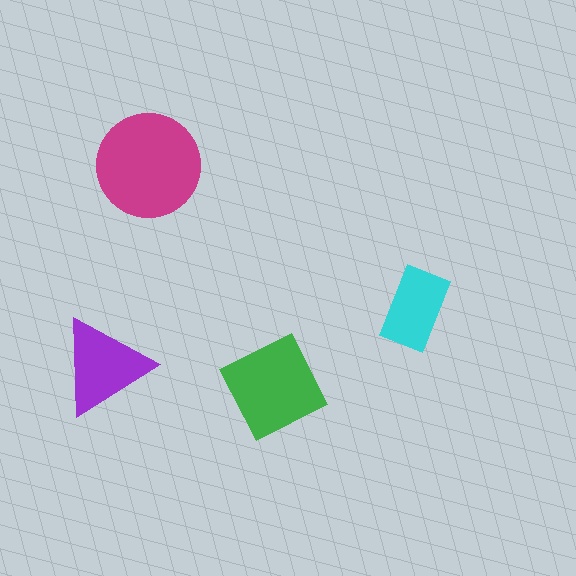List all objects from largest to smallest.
The magenta circle, the green square, the purple triangle, the cyan rectangle.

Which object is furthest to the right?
The cyan rectangle is rightmost.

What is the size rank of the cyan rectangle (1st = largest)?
4th.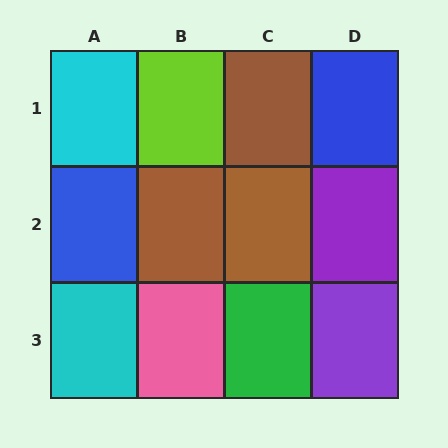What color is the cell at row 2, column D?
Purple.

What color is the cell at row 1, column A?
Cyan.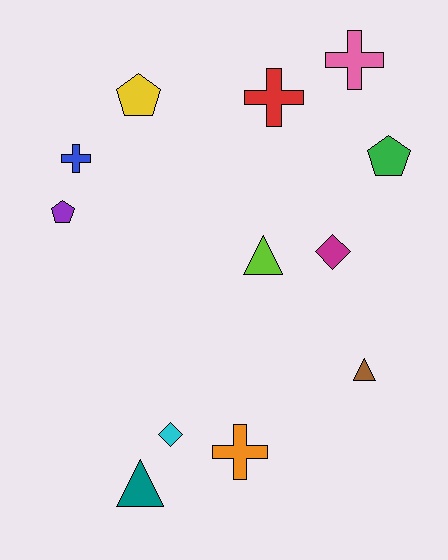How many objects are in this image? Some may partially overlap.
There are 12 objects.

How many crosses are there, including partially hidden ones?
There are 4 crosses.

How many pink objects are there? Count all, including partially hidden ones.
There is 1 pink object.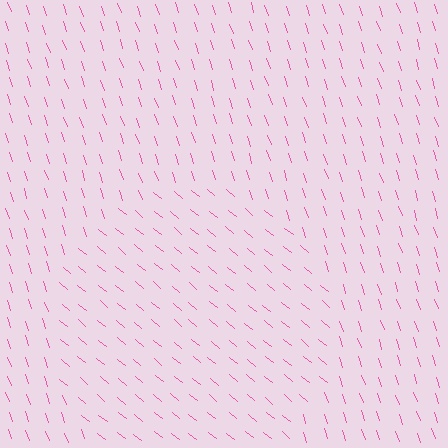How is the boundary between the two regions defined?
The boundary is defined purely by a change in line orientation (approximately 32 degrees difference). All lines are the same color and thickness.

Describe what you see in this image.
The image is filled with small pink line segments. A circle region in the image has lines oriented differently from the surrounding lines, creating a visible texture boundary.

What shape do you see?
I see a circle.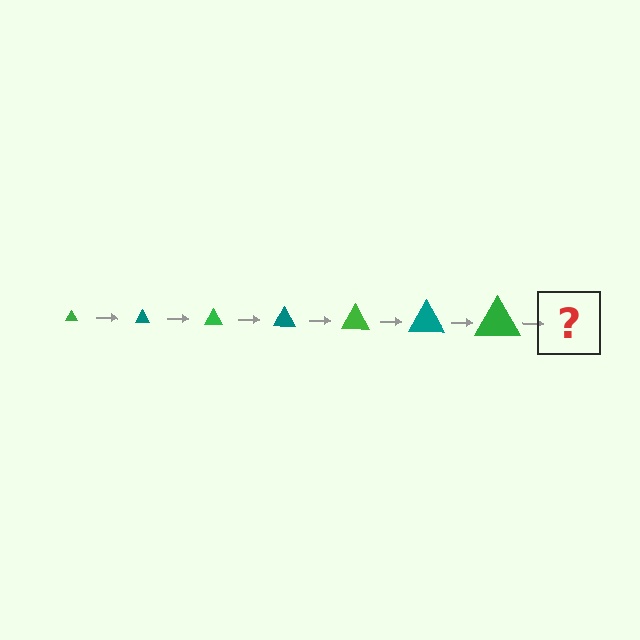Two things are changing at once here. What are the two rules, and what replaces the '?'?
The two rules are that the triangle grows larger each step and the color cycles through green and teal. The '?' should be a teal triangle, larger than the previous one.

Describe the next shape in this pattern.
It should be a teal triangle, larger than the previous one.